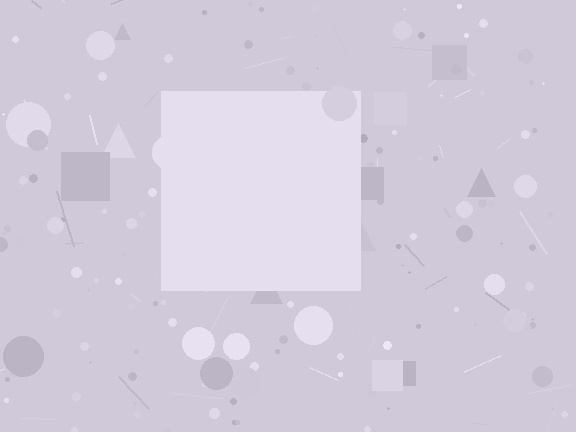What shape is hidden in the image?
A square is hidden in the image.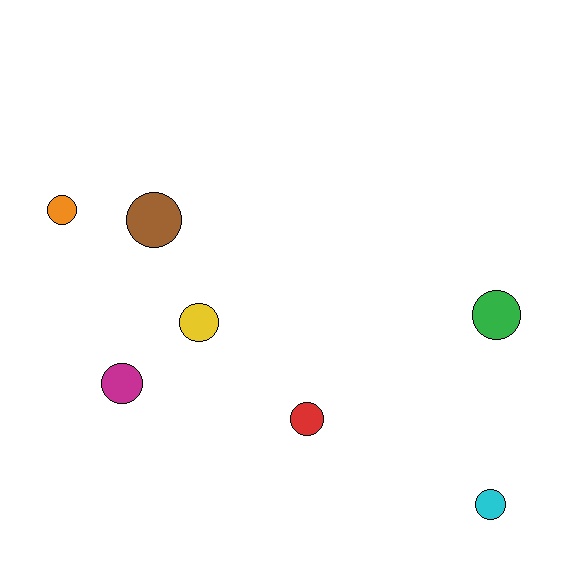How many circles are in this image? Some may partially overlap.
There are 7 circles.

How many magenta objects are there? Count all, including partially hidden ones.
There is 1 magenta object.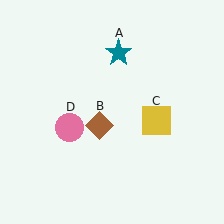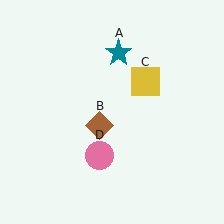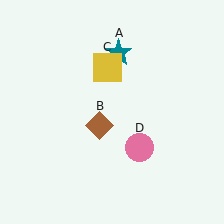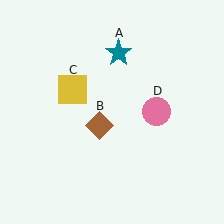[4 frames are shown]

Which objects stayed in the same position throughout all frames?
Teal star (object A) and brown diamond (object B) remained stationary.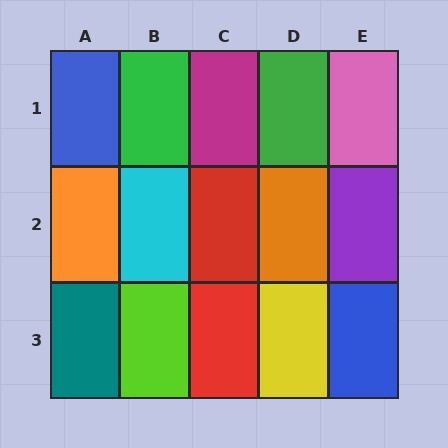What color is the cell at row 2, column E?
Purple.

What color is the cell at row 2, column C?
Red.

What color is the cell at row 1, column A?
Blue.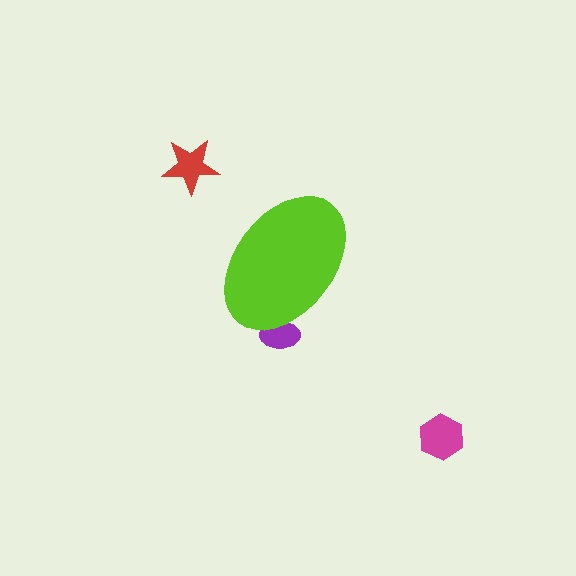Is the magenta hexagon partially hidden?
No, the magenta hexagon is fully visible.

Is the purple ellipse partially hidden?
Yes, the purple ellipse is partially hidden behind the lime ellipse.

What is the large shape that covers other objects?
A lime ellipse.